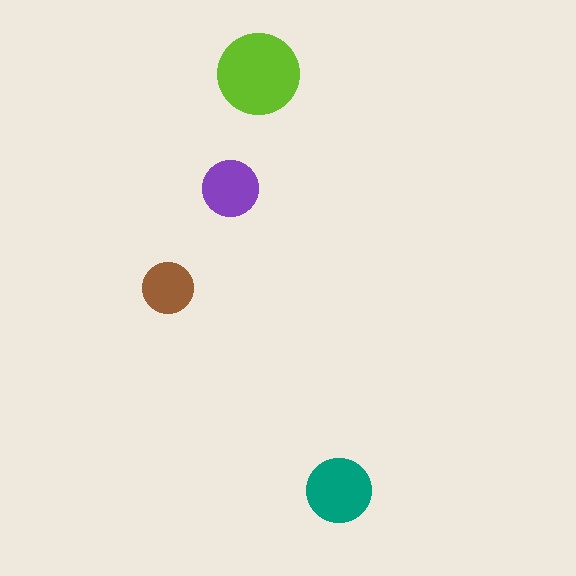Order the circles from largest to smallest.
the lime one, the teal one, the purple one, the brown one.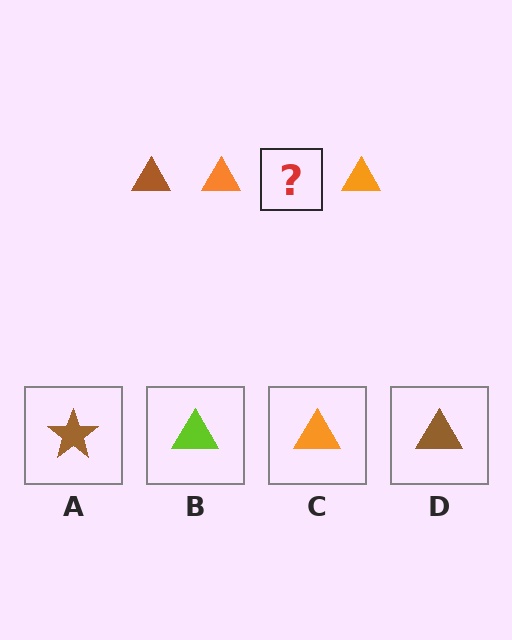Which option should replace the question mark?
Option D.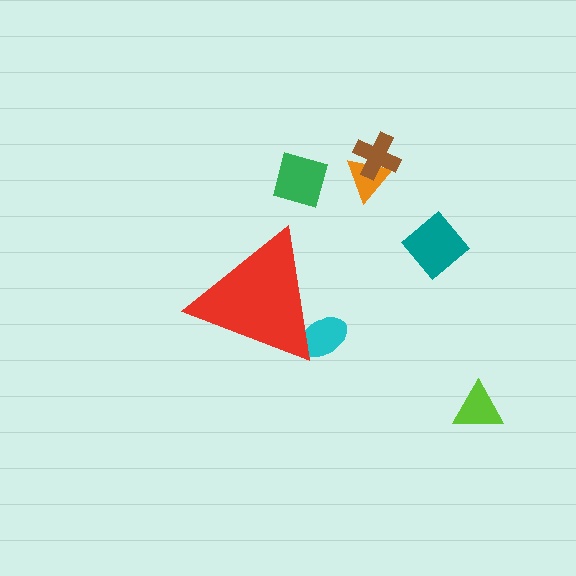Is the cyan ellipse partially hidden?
Yes, the cyan ellipse is partially hidden behind the red triangle.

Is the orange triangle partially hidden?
No, the orange triangle is fully visible.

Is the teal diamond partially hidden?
No, the teal diamond is fully visible.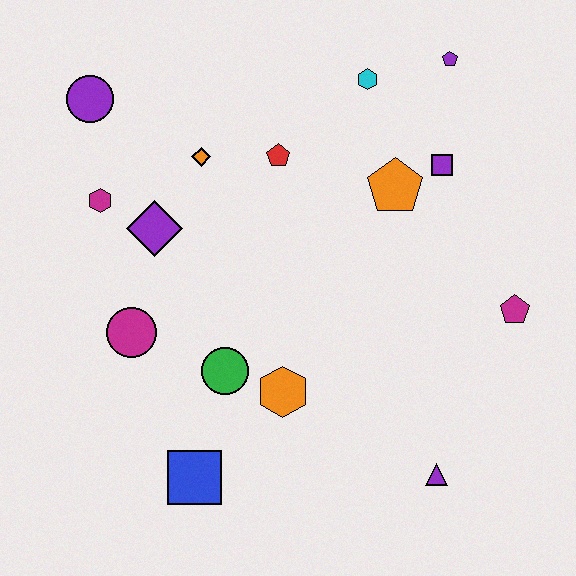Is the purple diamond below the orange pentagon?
Yes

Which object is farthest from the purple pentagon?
The blue square is farthest from the purple pentagon.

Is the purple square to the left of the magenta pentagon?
Yes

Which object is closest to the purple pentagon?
The cyan hexagon is closest to the purple pentagon.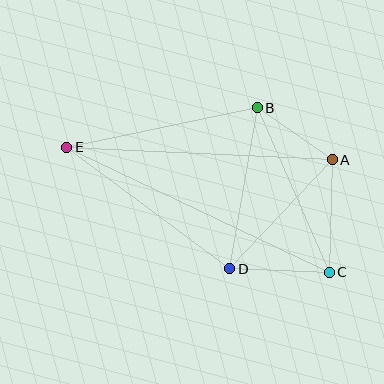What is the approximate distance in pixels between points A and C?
The distance between A and C is approximately 113 pixels.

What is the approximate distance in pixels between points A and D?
The distance between A and D is approximately 149 pixels.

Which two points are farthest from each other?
Points C and E are farthest from each other.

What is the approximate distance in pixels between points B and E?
The distance between B and E is approximately 194 pixels.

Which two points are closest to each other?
Points A and B are closest to each other.